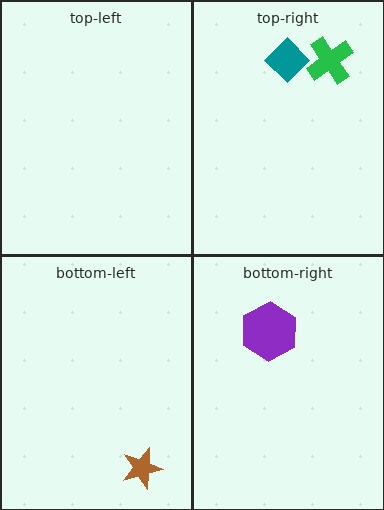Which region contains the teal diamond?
The top-right region.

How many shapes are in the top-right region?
2.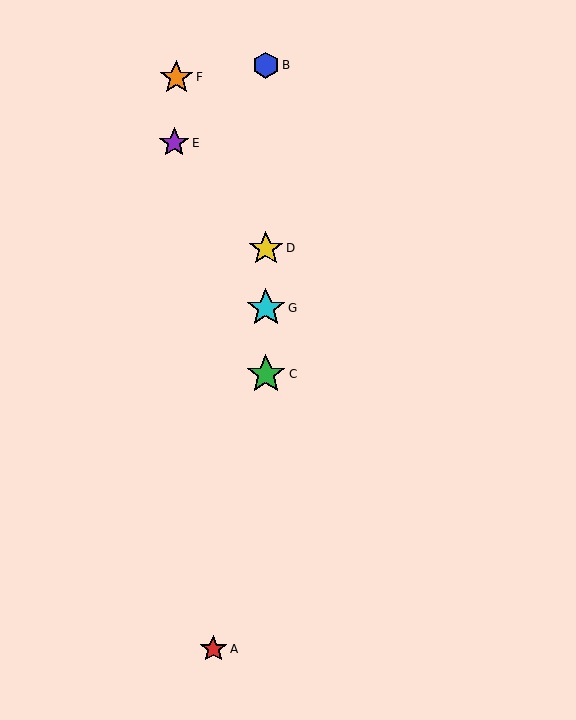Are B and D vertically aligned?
Yes, both are at x≈266.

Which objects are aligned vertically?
Objects B, C, D, G are aligned vertically.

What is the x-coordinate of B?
Object B is at x≈266.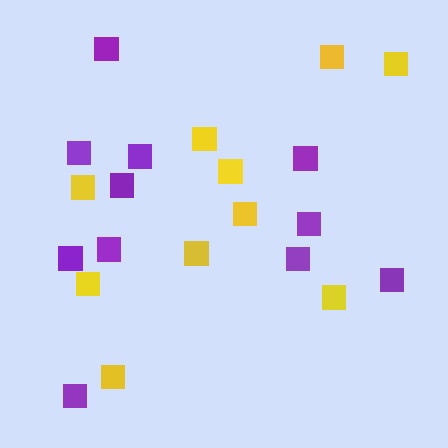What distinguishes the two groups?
There are 2 groups: one group of purple squares (11) and one group of yellow squares (10).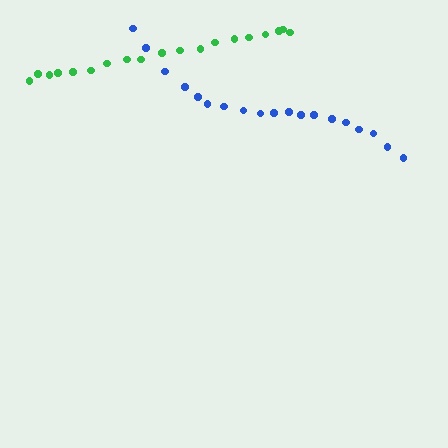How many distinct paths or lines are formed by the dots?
There are 2 distinct paths.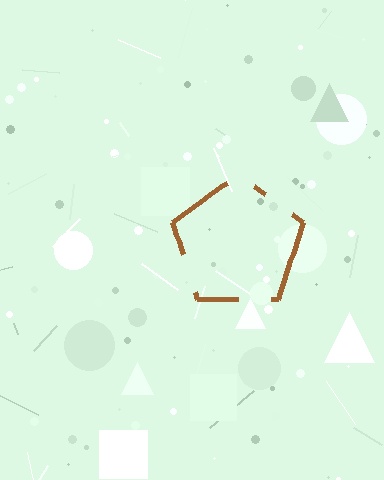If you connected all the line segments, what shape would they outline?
They would outline a pentagon.